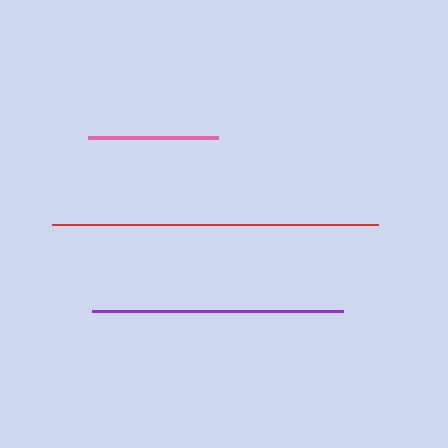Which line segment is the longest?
The red line is the longest at approximately 325 pixels.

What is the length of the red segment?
The red segment is approximately 325 pixels long.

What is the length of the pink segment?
The pink segment is approximately 131 pixels long.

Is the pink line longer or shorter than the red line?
The red line is longer than the pink line.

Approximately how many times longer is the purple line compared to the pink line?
The purple line is approximately 1.9 times the length of the pink line.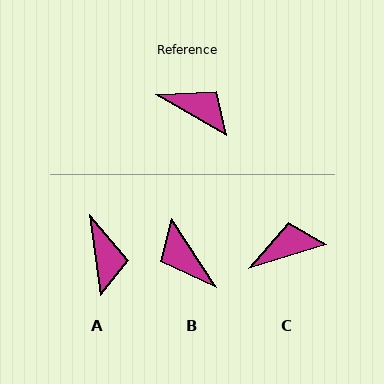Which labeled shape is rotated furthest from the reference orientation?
B, about 153 degrees away.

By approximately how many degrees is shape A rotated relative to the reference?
Approximately 52 degrees clockwise.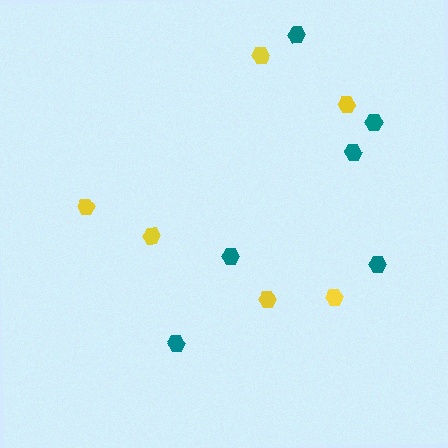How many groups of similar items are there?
There are 2 groups: one group of yellow hexagons (6) and one group of teal hexagons (6).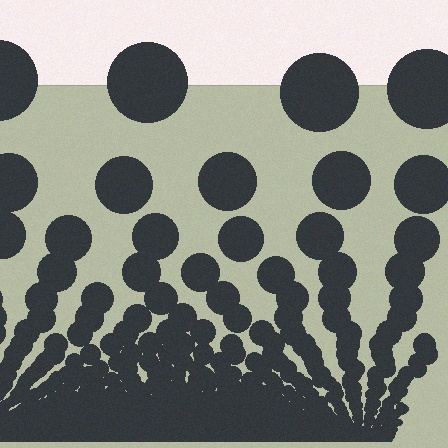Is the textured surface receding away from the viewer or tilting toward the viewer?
The surface appears to tilt toward the viewer. Texture elements get larger and sparser toward the top.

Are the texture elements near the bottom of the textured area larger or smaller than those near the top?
Smaller. The gradient is inverted — elements near the bottom are smaller and denser.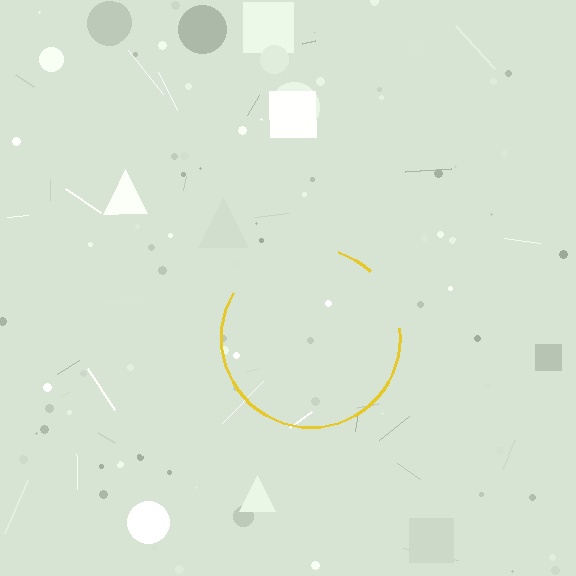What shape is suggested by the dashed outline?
The dashed outline suggests a circle.